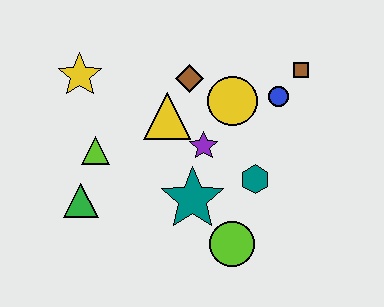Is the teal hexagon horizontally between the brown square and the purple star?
Yes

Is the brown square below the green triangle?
No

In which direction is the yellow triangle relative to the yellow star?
The yellow triangle is to the right of the yellow star.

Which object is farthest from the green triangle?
The brown square is farthest from the green triangle.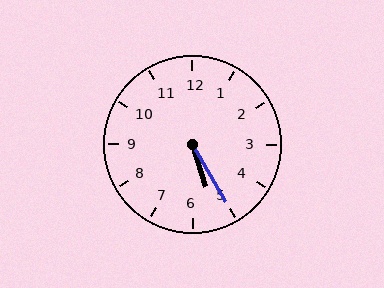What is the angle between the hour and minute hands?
Approximately 12 degrees.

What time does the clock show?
5:25.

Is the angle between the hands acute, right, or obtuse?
It is acute.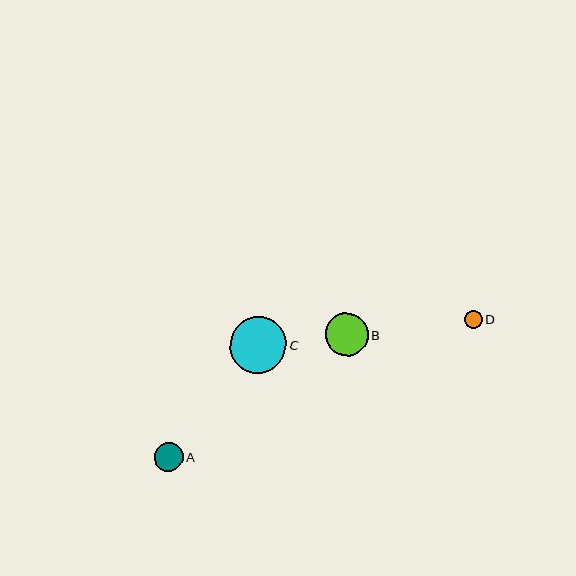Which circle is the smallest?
Circle D is the smallest with a size of approximately 18 pixels.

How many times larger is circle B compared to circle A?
Circle B is approximately 1.5 times the size of circle A.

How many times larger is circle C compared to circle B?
Circle C is approximately 1.3 times the size of circle B.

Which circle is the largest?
Circle C is the largest with a size of approximately 57 pixels.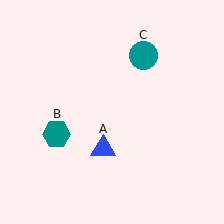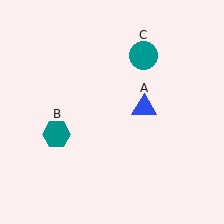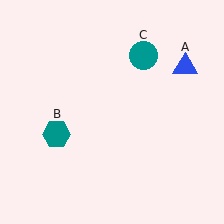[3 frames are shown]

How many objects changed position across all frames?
1 object changed position: blue triangle (object A).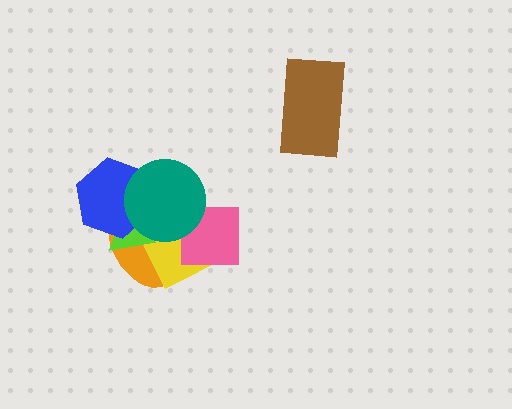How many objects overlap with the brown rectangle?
0 objects overlap with the brown rectangle.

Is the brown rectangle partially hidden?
No, no other shape covers it.